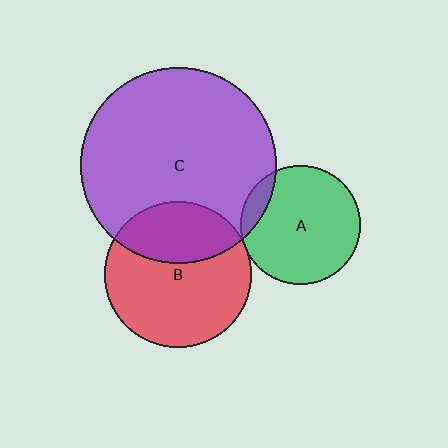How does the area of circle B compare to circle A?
Approximately 1.5 times.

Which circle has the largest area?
Circle C (purple).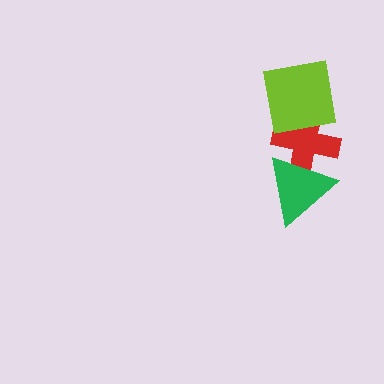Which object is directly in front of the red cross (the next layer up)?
The lime square is directly in front of the red cross.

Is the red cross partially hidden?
Yes, it is partially covered by another shape.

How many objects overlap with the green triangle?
1 object overlaps with the green triangle.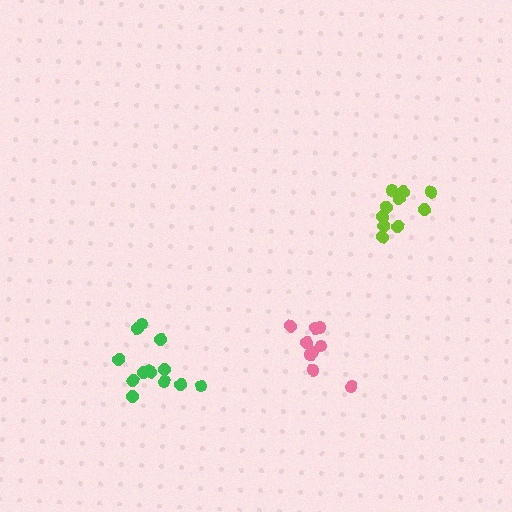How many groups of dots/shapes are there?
There are 3 groups.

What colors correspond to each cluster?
The clusters are colored: lime, green, pink.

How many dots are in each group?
Group 1: 10 dots, Group 2: 13 dots, Group 3: 9 dots (32 total).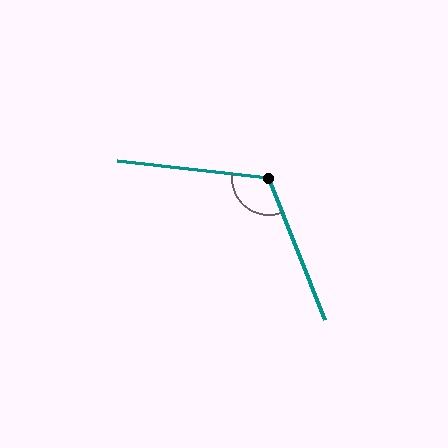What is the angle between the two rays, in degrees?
Approximately 118 degrees.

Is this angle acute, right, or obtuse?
It is obtuse.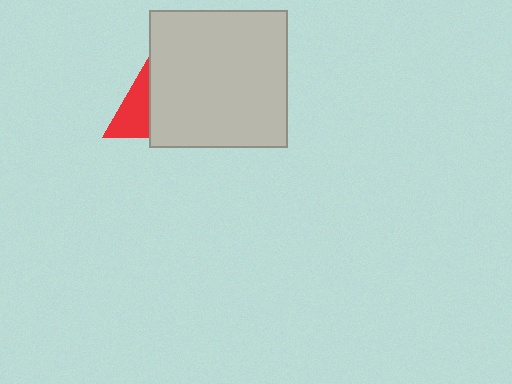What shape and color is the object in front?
The object in front is a light gray square.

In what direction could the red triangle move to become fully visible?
The red triangle could move left. That would shift it out from behind the light gray square entirely.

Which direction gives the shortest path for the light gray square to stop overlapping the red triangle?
Moving right gives the shortest separation.